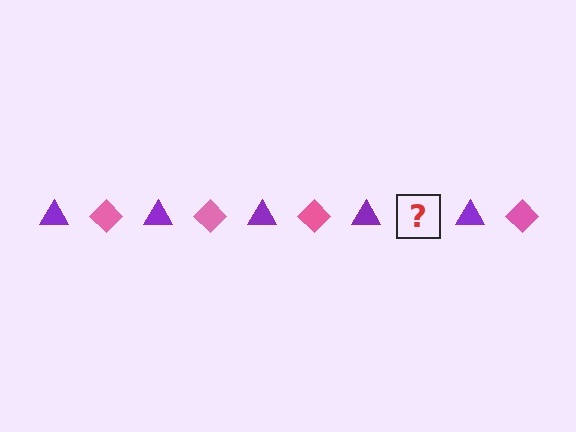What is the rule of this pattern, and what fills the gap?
The rule is that the pattern alternates between purple triangle and pink diamond. The gap should be filled with a pink diamond.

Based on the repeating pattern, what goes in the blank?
The blank should be a pink diamond.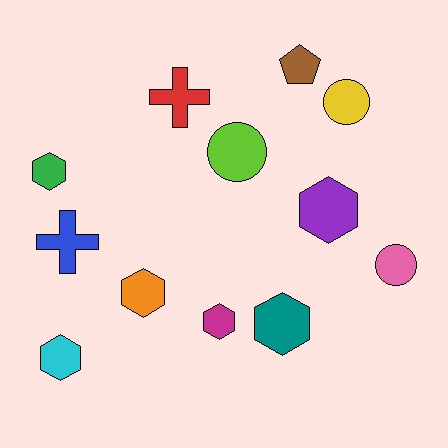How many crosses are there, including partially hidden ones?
There are 2 crosses.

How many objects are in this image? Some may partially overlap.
There are 12 objects.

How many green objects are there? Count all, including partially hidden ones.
There is 1 green object.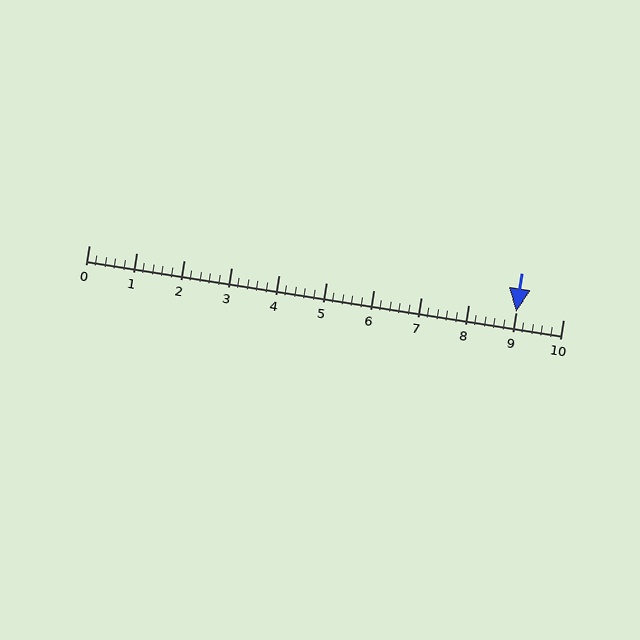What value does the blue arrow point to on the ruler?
The blue arrow points to approximately 9.0.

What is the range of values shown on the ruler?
The ruler shows values from 0 to 10.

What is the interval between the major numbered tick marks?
The major tick marks are spaced 1 units apart.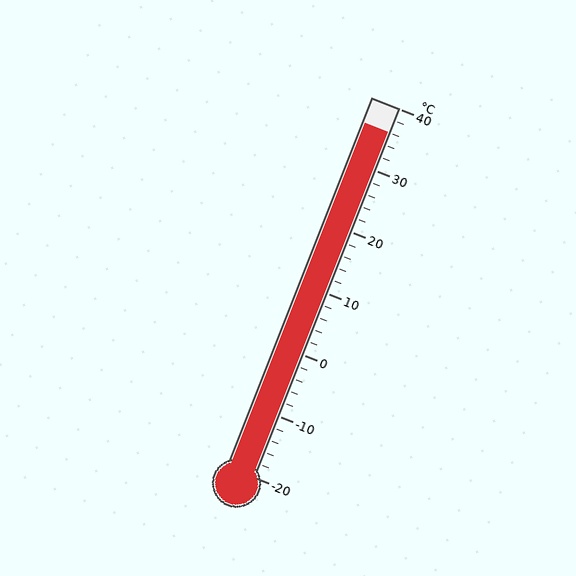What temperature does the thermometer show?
The thermometer shows approximately 36°C.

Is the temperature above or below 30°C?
The temperature is above 30°C.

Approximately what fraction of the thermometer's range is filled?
The thermometer is filled to approximately 95% of its range.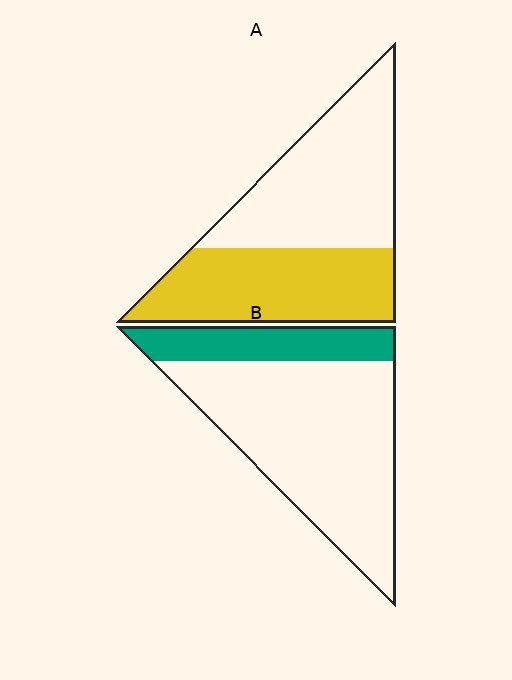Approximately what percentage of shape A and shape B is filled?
A is approximately 45% and B is approximately 25%.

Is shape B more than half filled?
No.